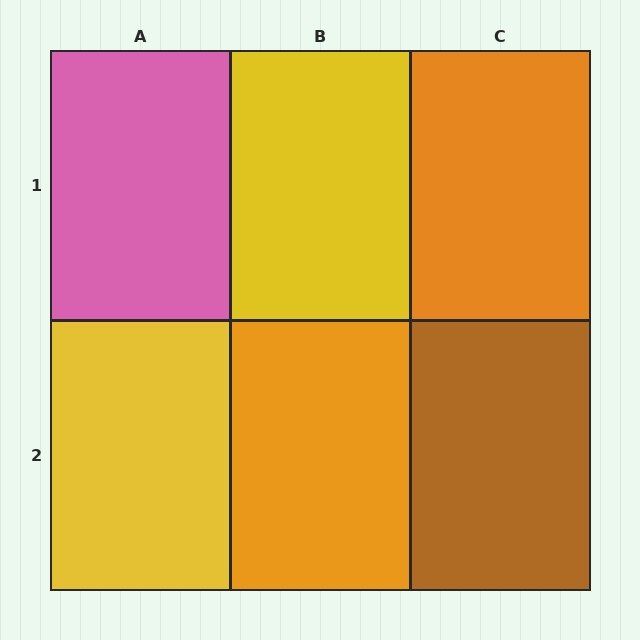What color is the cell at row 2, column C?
Brown.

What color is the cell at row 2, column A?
Yellow.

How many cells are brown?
1 cell is brown.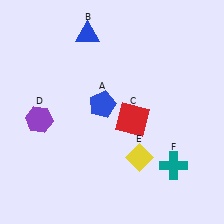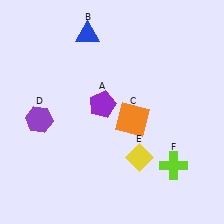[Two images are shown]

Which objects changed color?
A changed from blue to purple. C changed from red to orange. F changed from teal to lime.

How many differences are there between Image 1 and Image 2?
There are 3 differences between the two images.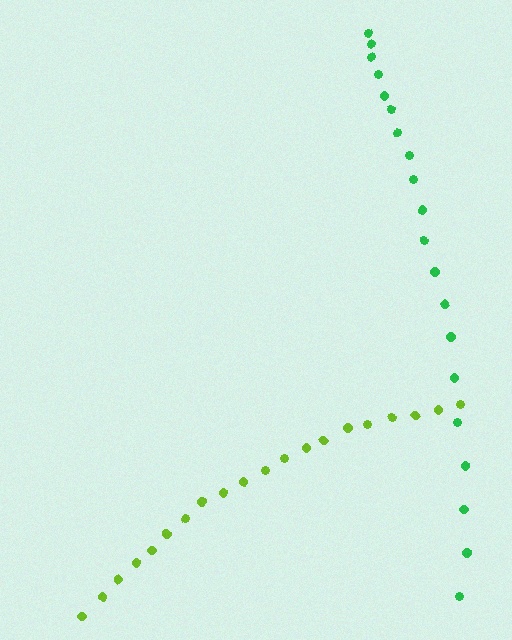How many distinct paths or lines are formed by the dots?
There are 2 distinct paths.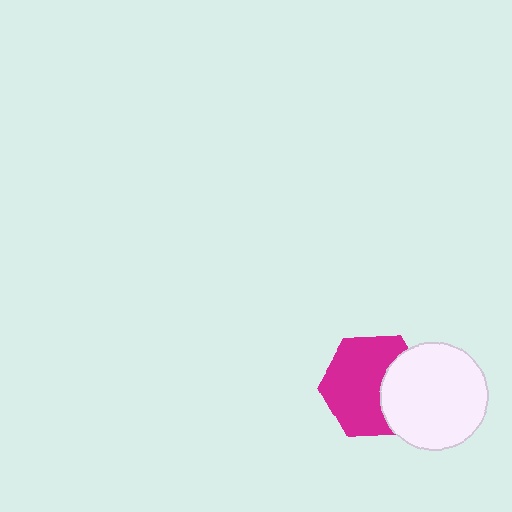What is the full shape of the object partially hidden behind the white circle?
The partially hidden object is a magenta hexagon.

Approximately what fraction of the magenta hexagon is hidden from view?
Roughly 33% of the magenta hexagon is hidden behind the white circle.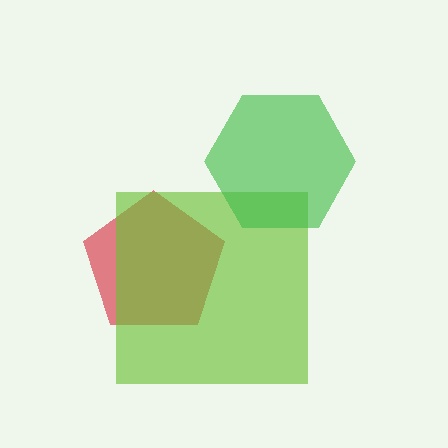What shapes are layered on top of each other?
The layered shapes are: a red pentagon, a lime square, a green hexagon.